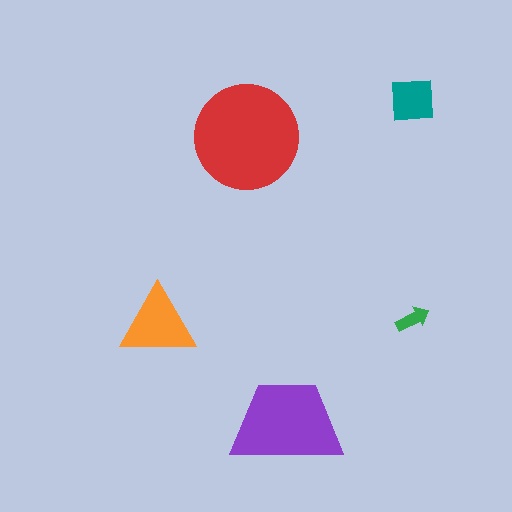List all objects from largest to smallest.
The red circle, the purple trapezoid, the orange triangle, the teal square, the green arrow.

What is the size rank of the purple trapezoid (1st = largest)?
2nd.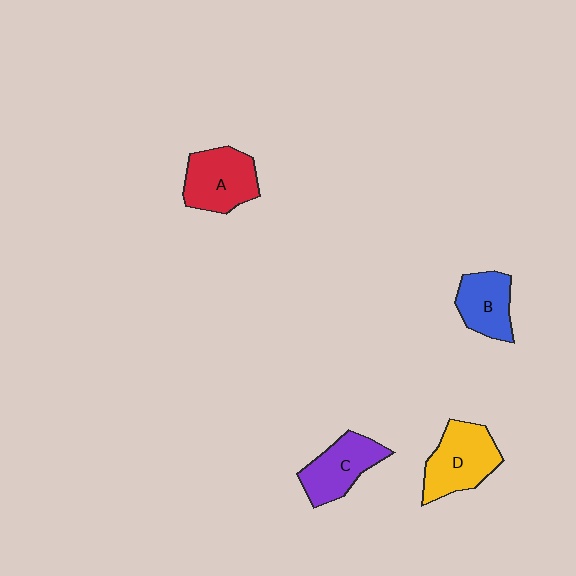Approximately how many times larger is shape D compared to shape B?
Approximately 1.3 times.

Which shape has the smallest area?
Shape B (blue).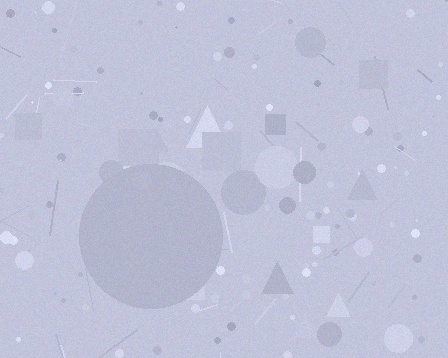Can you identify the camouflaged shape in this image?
The camouflaged shape is a circle.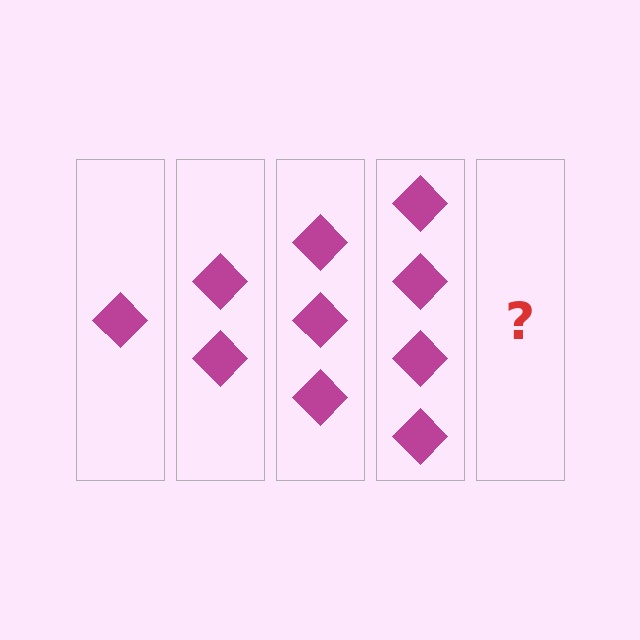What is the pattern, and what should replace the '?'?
The pattern is that each step adds one more diamond. The '?' should be 5 diamonds.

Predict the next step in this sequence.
The next step is 5 diamonds.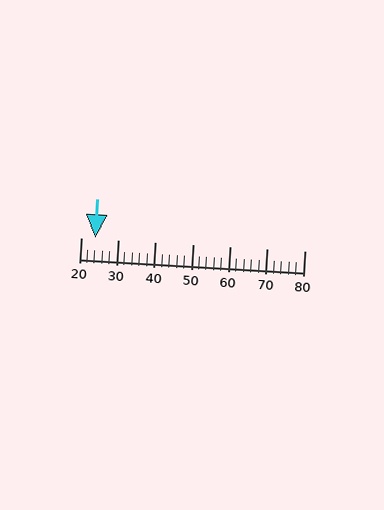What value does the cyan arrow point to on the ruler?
The cyan arrow points to approximately 24.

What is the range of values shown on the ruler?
The ruler shows values from 20 to 80.